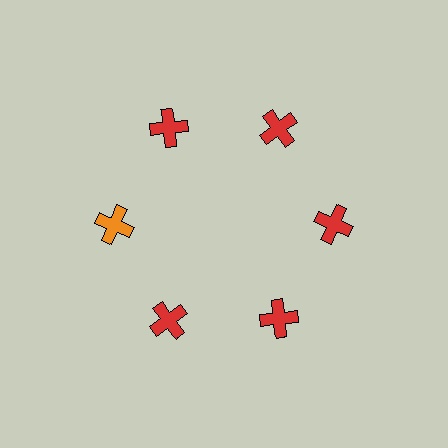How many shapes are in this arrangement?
There are 6 shapes arranged in a ring pattern.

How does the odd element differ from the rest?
It has a different color: orange instead of red.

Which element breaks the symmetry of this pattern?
The orange cross at roughly the 9 o'clock position breaks the symmetry. All other shapes are red crosses.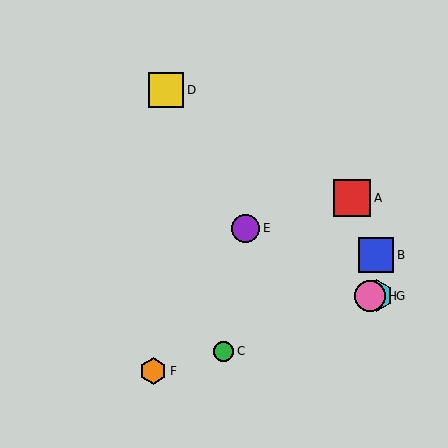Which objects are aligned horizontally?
Objects G, H are aligned horizontally.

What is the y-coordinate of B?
Object B is at y≈255.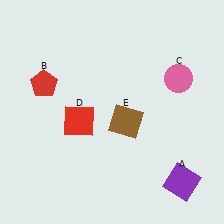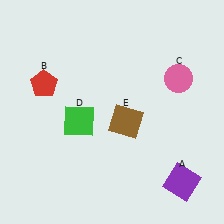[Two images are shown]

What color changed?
The square (D) changed from red in Image 1 to green in Image 2.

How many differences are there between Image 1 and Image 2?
There is 1 difference between the two images.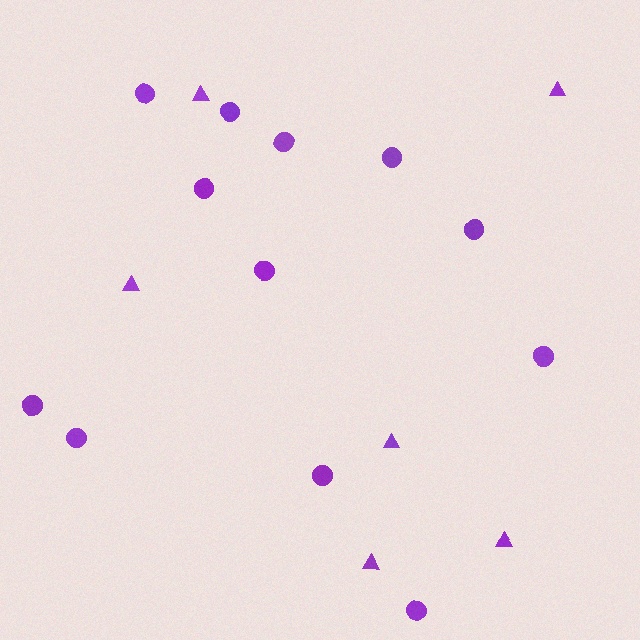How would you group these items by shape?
There are 2 groups: one group of triangles (6) and one group of circles (12).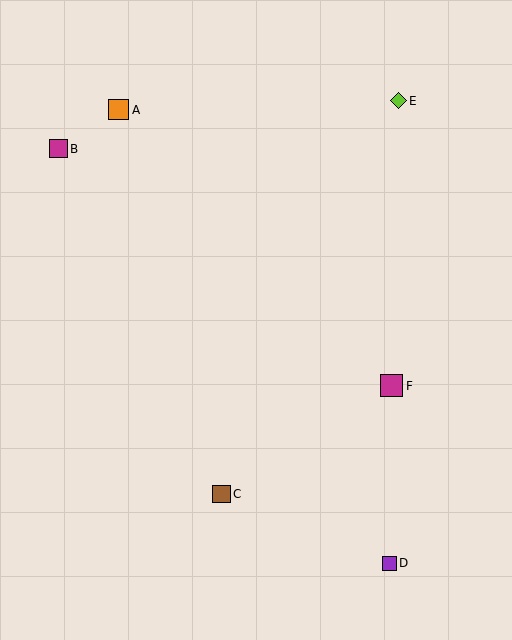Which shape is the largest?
The magenta square (labeled F) is the largest.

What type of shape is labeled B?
Shape B is a magenta square.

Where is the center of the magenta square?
The center of the magenta square is at (392, 386).